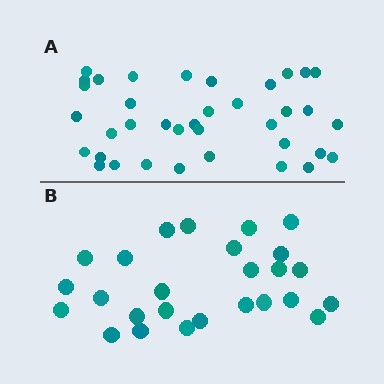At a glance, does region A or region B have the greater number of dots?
Region A (the top region) has more dots.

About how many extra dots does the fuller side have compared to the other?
Region A has roughly 12 or so more dots than region B.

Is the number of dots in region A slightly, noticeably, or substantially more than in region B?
Region A has noticeably more, but not dramatically so. The ratio is roughly 1.4 to 1.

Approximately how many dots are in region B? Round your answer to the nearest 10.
About 30 dots. (The exact count is 26, which rounds to 30.)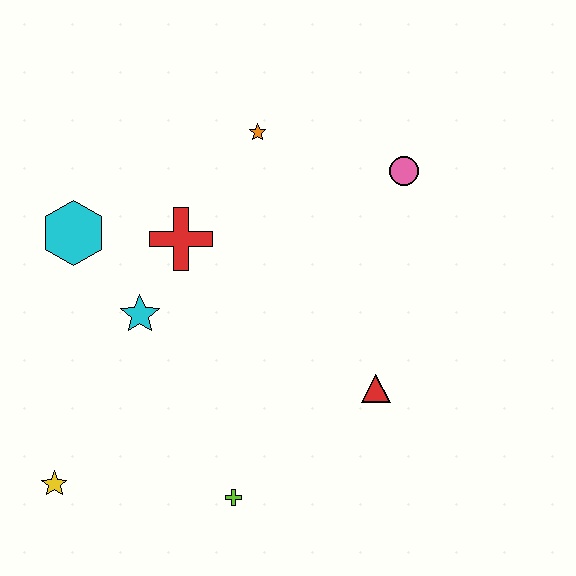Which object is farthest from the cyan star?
The pink circle is farthest from the cyan star.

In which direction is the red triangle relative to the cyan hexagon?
The red triangle is to the right of the cyan hexagon.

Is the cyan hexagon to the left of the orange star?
Yes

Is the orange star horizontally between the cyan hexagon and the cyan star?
No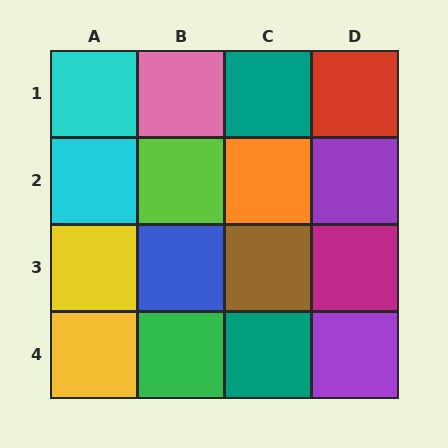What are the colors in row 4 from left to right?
Yellow, green, teal, purple.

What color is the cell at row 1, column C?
Teal.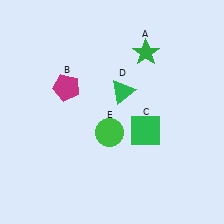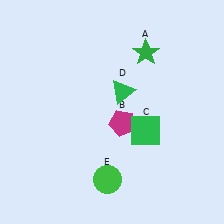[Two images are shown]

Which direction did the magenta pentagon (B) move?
The magenta pentagon (B) moved right.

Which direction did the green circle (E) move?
The green circle (E) moved down.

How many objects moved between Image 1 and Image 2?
2 objects moved between the two images.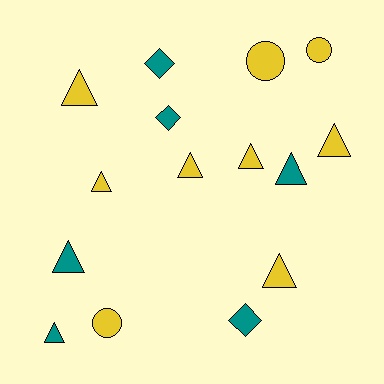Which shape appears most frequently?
Triangle, with 9 objects.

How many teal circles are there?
There are no teal circles.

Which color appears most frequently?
Yellow, with 9 objects.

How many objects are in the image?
There are 15 objects.